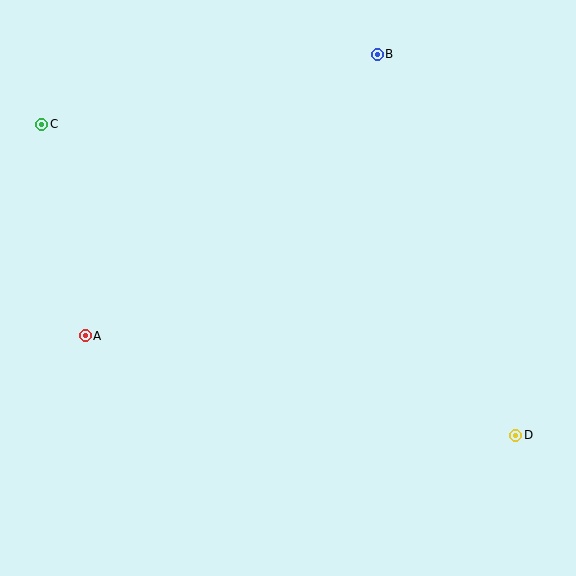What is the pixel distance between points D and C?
The distance between D and C is 567 pixels.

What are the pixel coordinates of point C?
Point C is at (42, 124).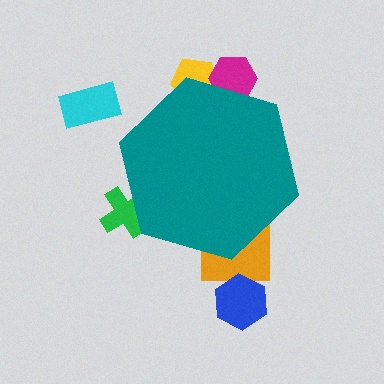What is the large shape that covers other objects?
A teal hexagon.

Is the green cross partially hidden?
Yes, the green cross is partially hidden behind the teal hexagon.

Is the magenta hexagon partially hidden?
Yes, the magenta hexagon is partially hidden behind the teal hexagon.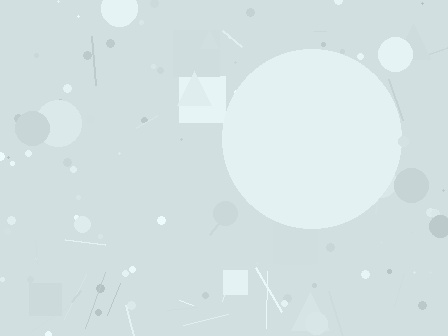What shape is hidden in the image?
A circle is hidden in the image.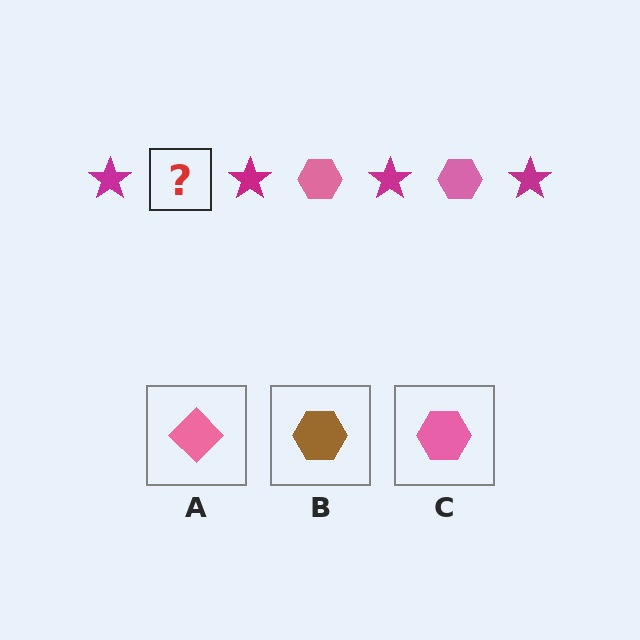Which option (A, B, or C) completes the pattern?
C.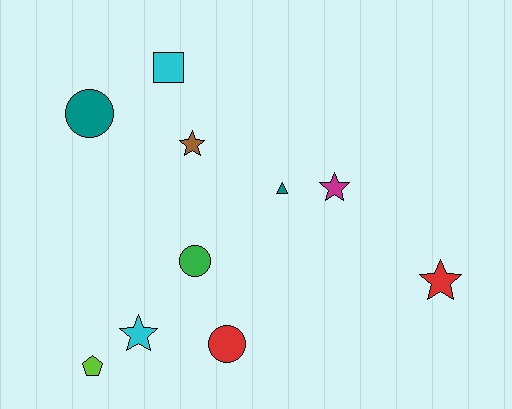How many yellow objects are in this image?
There are no yellow objects.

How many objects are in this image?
There are 10 objects.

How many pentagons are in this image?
There is 1 pentagon.